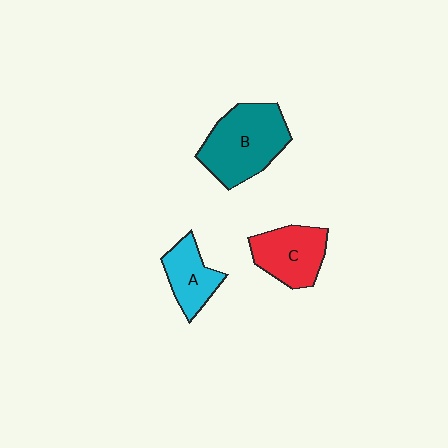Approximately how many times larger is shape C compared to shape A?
Approximately 1.3 times.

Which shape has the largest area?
Shape B (teal).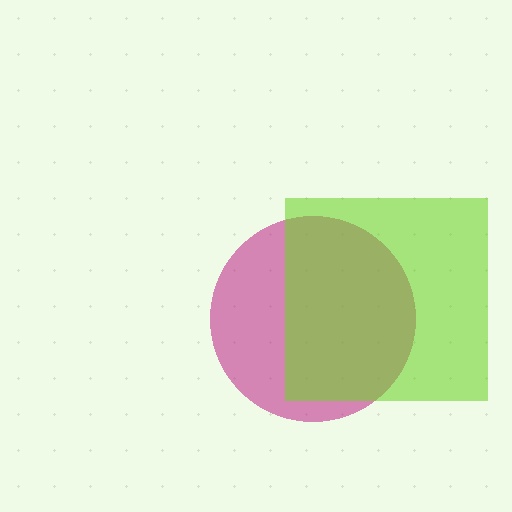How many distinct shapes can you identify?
There are 2 distinct shapes: a magenta circle, a lime square.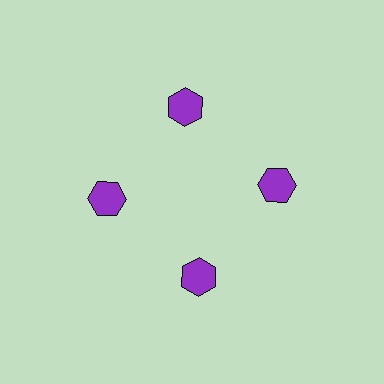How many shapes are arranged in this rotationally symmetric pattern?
There are 4 shapes, arranged in 4 groups of 1.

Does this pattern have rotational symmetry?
Yes, this pattern has 4-fold rotational symmetry. It looks the same after rotating 90 degrees around the center.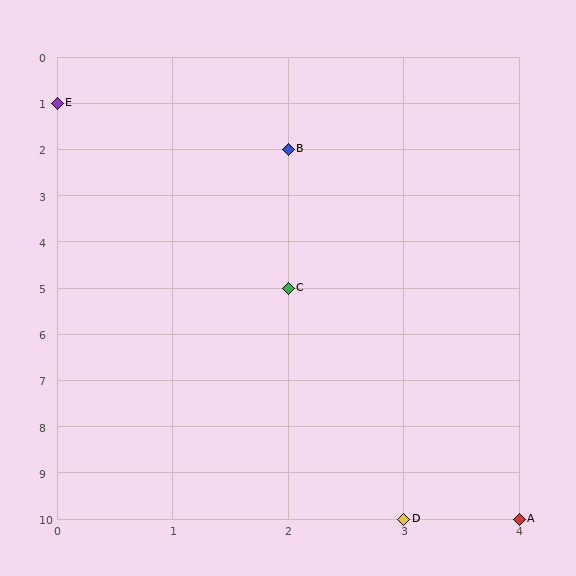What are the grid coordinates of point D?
Point D is at grid coordinates (3, 10).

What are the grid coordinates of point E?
Point E is at grid coordinates (0, 1).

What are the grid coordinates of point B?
Point B is at grid coordinates (2, 2).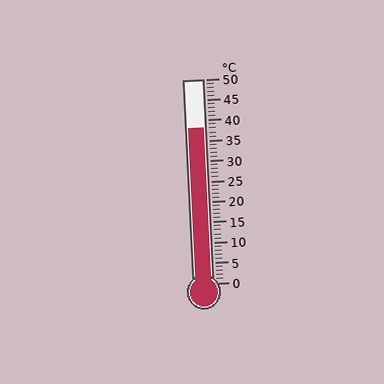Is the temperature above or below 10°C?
The temperature is above 10°C.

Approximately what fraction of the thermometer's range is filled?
The thermometer is filled to approximately 75% of its range.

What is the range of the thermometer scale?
The thermometer scale ranges from 0°C to 50°C.